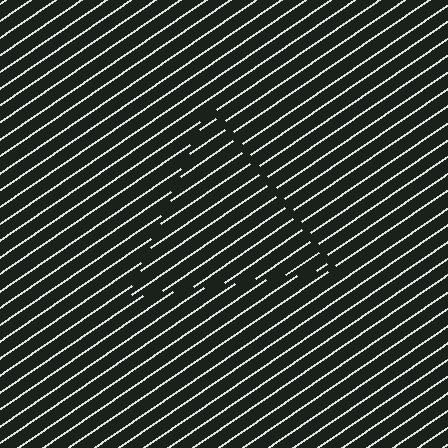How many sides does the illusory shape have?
3 sides — the line-ends trace a triangle.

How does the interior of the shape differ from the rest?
The interior of the shape contains the same grating, shifted by half a period — the contour is defined by the phase discontinuity where line-ends from the inner and outer gratings abut.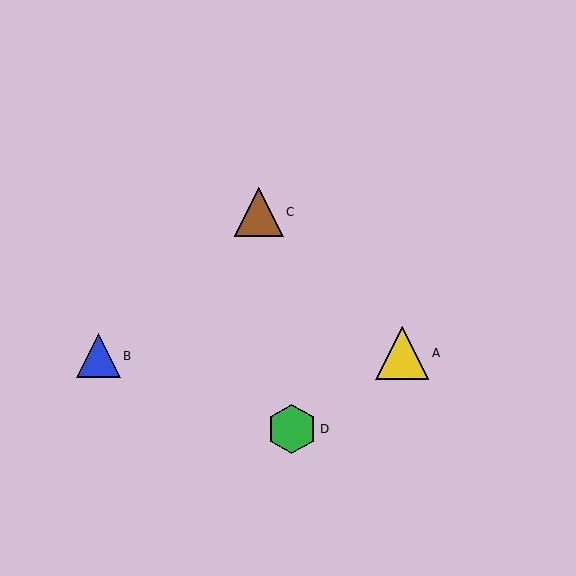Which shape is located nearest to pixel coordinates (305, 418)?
The green hexagon (labeled D) at (292, 429) is nearest to that location.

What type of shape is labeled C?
Shape C is a brown triangle.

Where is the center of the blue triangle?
The center of the blue triangle is at (98, 356).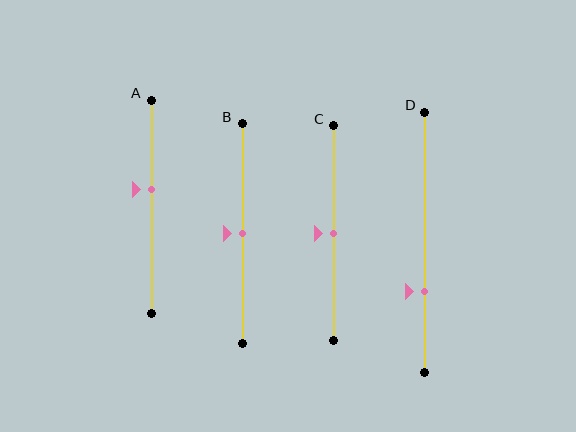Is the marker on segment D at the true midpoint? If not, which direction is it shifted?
No, the marker on segment D is shifted downward by about 19% of the segment length.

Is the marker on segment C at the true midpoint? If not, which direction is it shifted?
Yes, the marker on segment C is at the true midpoint.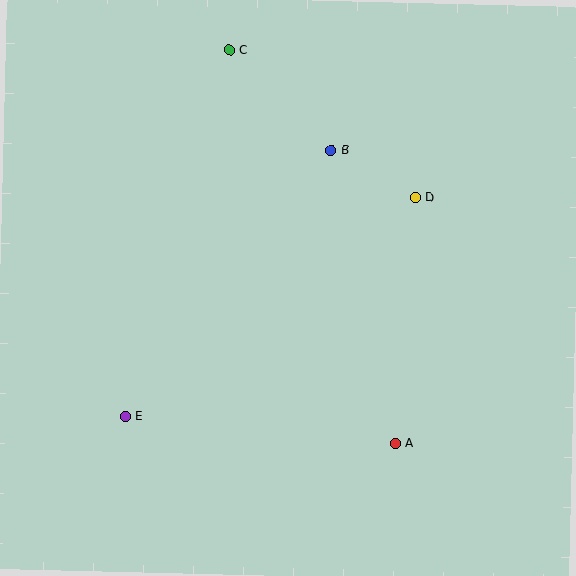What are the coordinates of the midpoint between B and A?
The midpoint between B and A is at (363, 297).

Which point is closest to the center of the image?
Point B at (331, 150) is closest to the center.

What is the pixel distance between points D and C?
The distance between D and C is 238 pixels.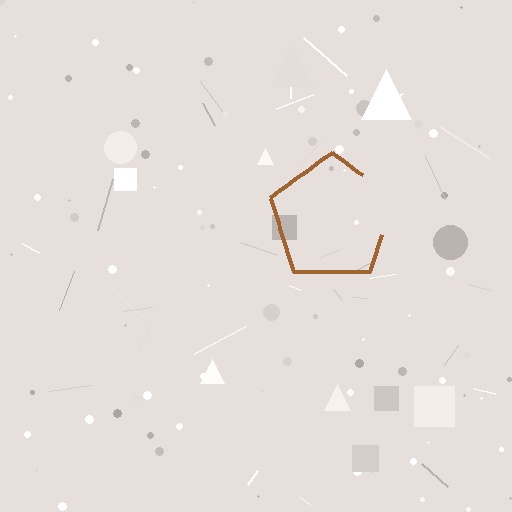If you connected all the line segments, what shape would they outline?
They would outline a pentagon.